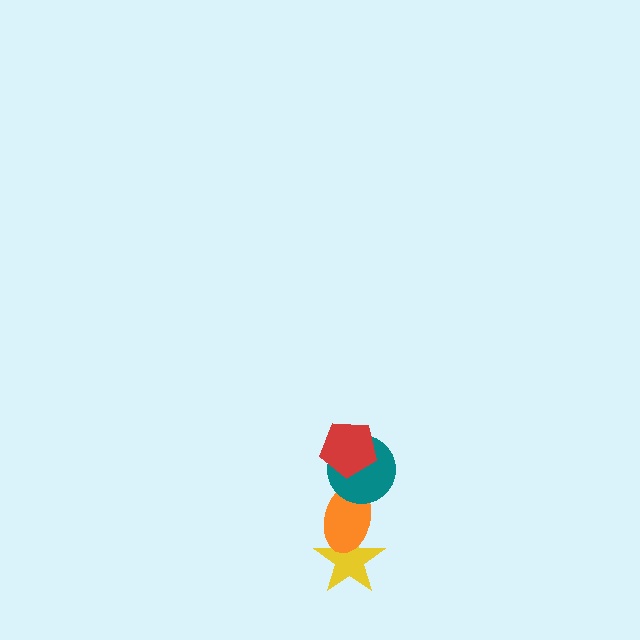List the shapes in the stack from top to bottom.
From top to bottom: the red pentagon, the teal circle, the orange ellipse, the yellow star.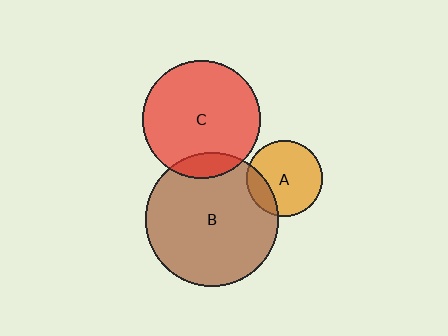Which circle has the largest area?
Circle B (brown).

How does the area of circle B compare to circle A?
Approximately 3.0 times.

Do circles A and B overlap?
Yes.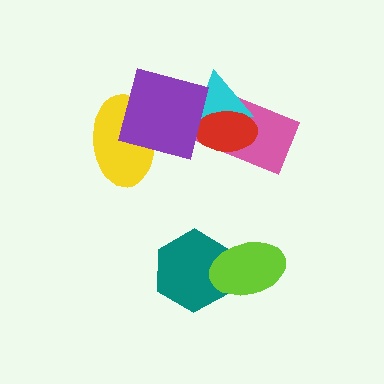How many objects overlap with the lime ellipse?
1 object overlaps with the lime ellipse.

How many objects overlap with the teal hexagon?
1 object overlaps with the teal hexagon.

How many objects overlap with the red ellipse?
2 objects overlap with the red ellipse.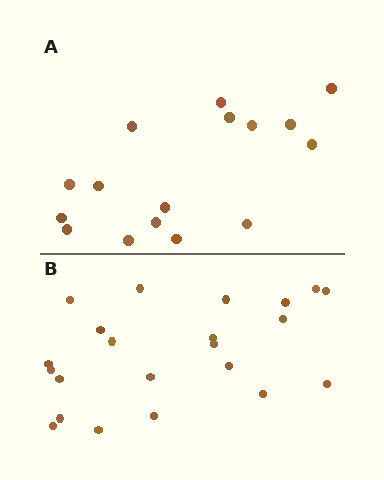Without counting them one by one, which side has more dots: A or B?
Region B (the bottom region) has more dots.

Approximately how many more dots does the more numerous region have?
Region B has about 6 more dots than region A.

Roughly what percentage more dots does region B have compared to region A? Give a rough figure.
About 40% more.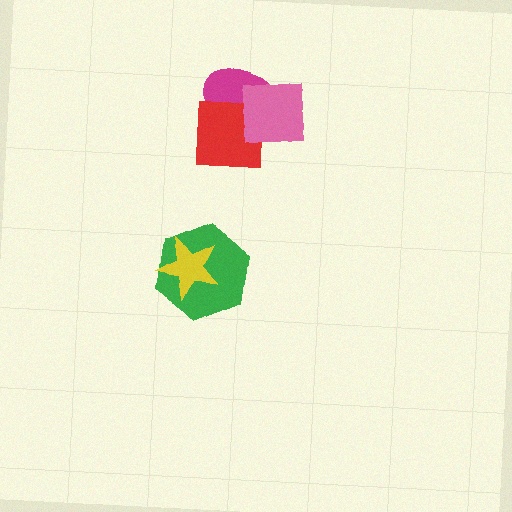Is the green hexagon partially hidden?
Yes, it is partially covered by another shape.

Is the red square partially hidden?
Yes, it is partially covered by another shape.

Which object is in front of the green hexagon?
The yellow star is in front of the green hexagon.